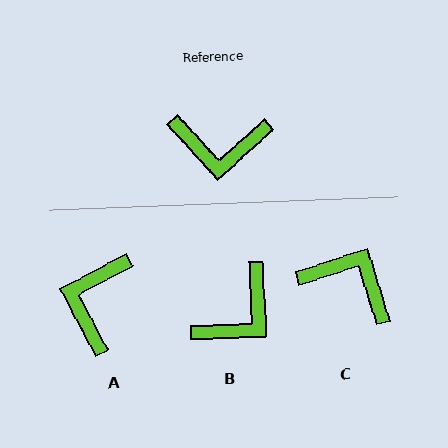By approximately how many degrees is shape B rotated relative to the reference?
Approximately 50 degrees counter-clockwise.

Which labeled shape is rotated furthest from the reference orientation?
C, about 155 degrees away.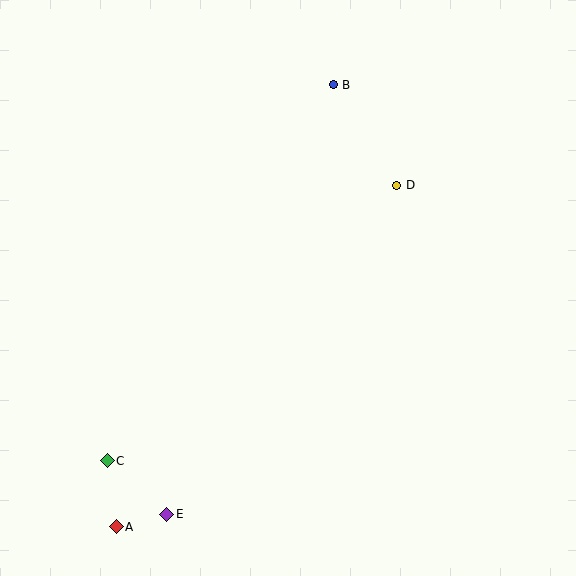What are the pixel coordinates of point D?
Point D is at (397, 185).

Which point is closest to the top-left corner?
Point B is closest to the top-left corner.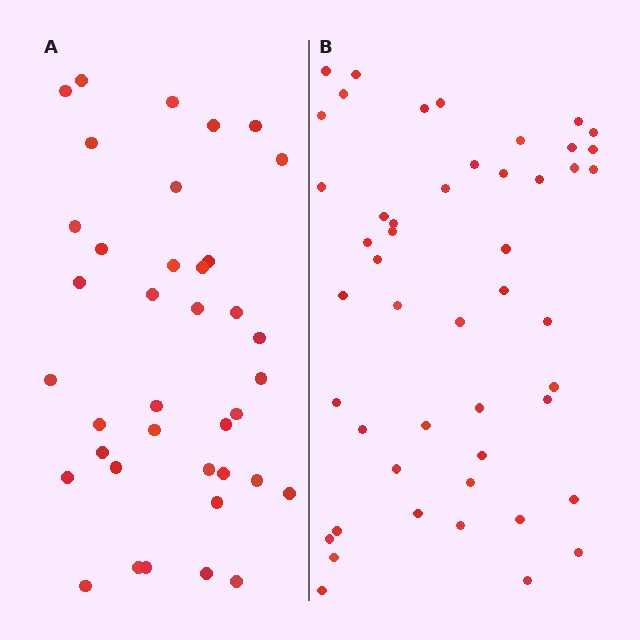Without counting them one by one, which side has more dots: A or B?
Region B (the right region) has more dots.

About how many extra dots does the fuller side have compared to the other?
Region B has roughly 10 or so more dots than region A.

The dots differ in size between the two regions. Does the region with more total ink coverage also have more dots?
No. Region A has more total ink coverage because its dots are larger, but region B actually contains more individual dots. Total area can be misleading — the number of items is what matters here.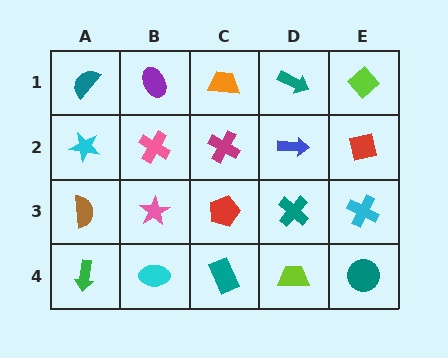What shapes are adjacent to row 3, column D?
A blue arrow (row 2, column D), a lime trapezoid (row 4, column D), a red pentagon (row 3, column C), a cyan cross (row 3, column E).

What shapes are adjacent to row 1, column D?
A blue arrow (row 2, column D), an orange trapezoid (row 1, column C), a lime diamond (row 1, column E).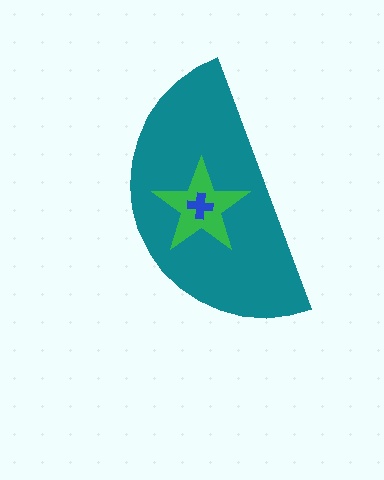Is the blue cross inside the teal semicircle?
Yes.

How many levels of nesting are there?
3.